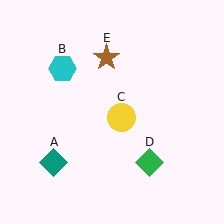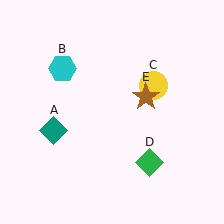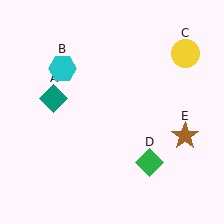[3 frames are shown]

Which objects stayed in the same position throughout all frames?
Cyan hexagon (object B) and green diamond (object D) remained stationary.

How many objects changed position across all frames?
3 objects changed position: teal diamond (object A), yellow circle (object C), brown star (object E).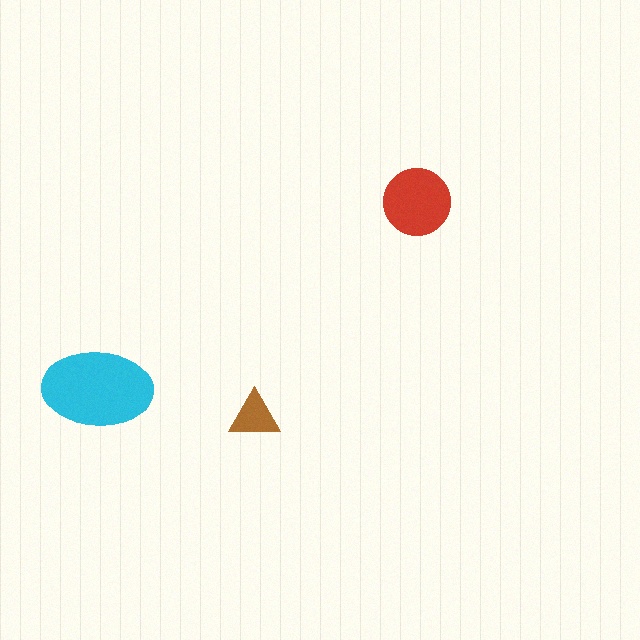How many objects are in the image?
There are 3 objects in the image.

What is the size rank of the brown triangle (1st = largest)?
3rd.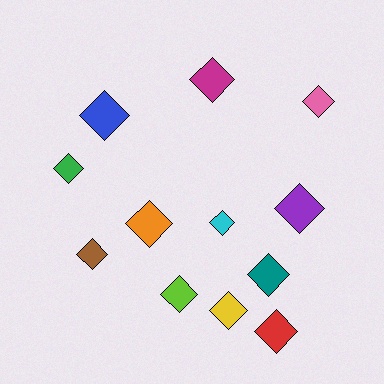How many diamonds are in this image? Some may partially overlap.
There are 12 diamonds.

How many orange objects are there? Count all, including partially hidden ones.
There is 1 orange object.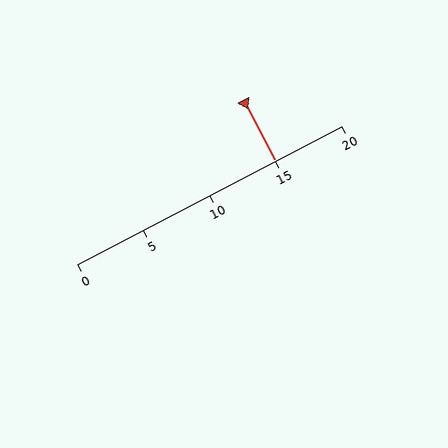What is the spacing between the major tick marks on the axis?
The major ticks are spaced 5 apart.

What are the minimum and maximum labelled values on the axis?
The axis runs from 0 to 20.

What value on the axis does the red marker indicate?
The marker indicates approximately 15.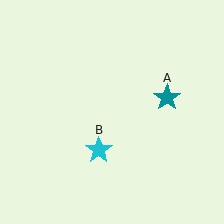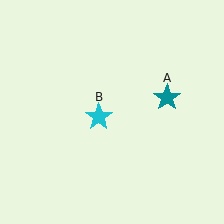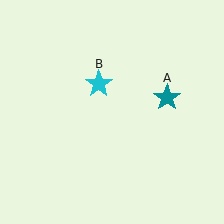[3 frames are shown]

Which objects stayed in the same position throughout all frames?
Teal star (object A) remained stationary.